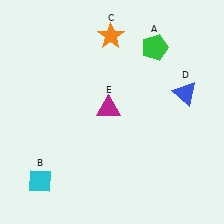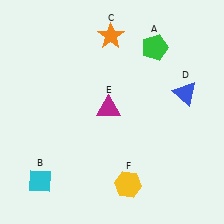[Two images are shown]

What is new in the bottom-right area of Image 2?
A yellow hexagon (F) was added in the bottom-right area of Image 2.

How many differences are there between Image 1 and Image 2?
There is 1 difference between the two images.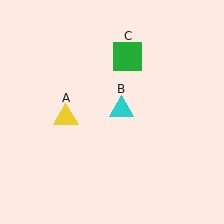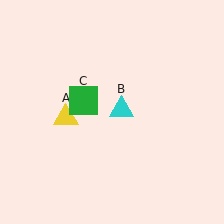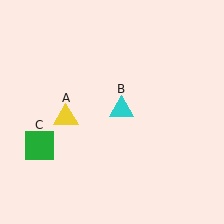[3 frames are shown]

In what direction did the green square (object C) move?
The green square (object C) moved down and to the left.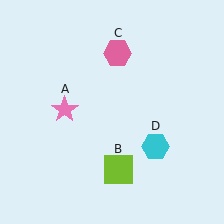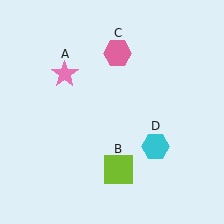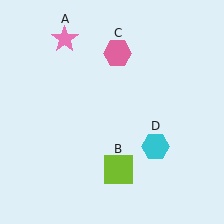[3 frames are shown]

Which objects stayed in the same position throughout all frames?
Lime square (object B) and pink hexagon (object C) and cyan hexagon (object D) remained stationary.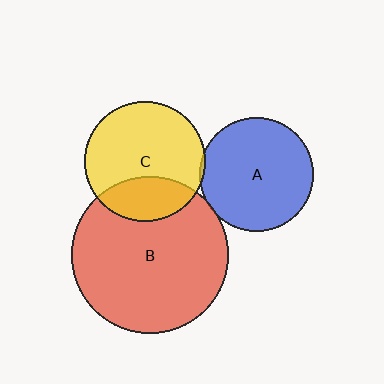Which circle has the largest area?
Circle B (red).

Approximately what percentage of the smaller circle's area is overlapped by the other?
Approximately 5%.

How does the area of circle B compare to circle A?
Approximately 1.9 times.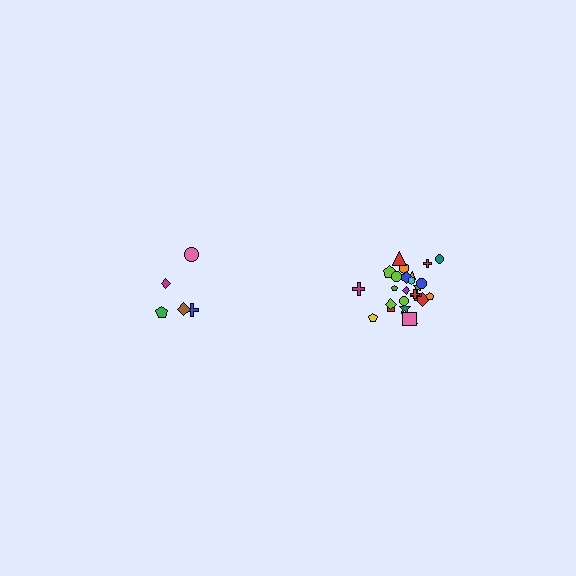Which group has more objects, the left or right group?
The right group.